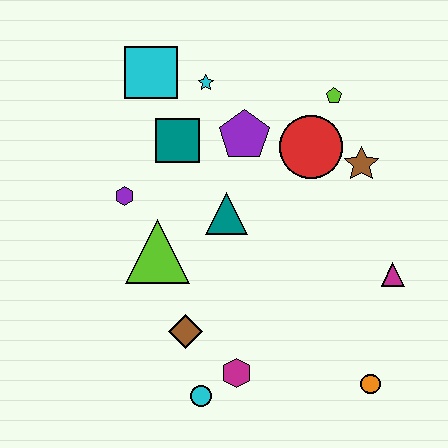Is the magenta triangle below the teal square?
Yes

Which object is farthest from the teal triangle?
The orange circle is farthest from the teal triangle.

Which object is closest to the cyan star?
The cyan square is closest to the cyan star.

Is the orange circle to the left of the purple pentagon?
No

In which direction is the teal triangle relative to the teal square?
The teal triangle is below the teal square.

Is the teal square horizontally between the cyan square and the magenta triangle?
Yes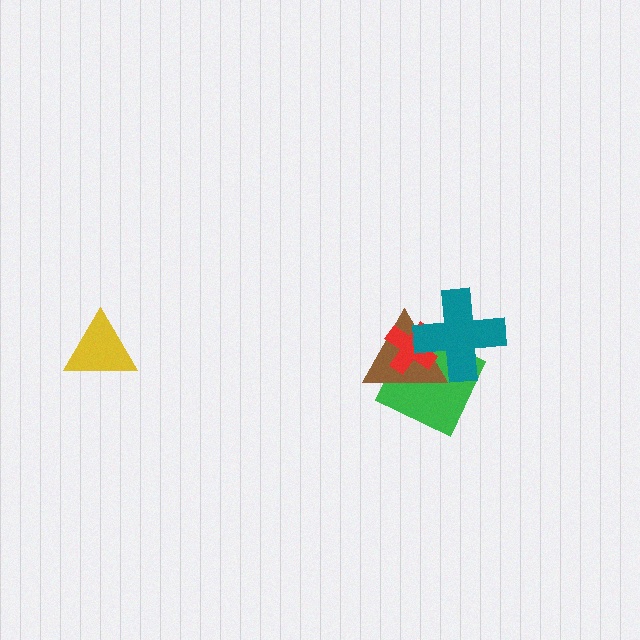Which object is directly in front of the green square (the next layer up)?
The brown triangle is directly in front of the green square.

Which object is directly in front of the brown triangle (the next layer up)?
The red cross is directly in front of the brown triangle.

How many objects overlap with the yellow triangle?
0 objects overlap with the yellow triangle.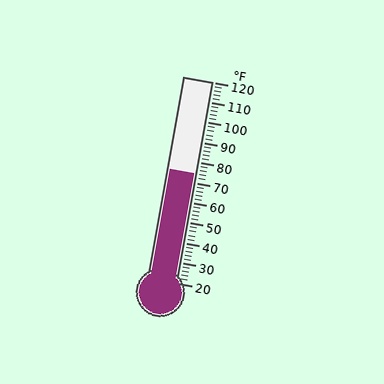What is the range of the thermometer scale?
The thermometer scale ranges from 20°F to 120°F.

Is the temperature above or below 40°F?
The temperature is above 40°F.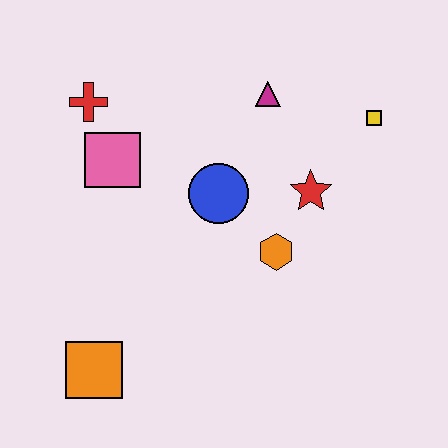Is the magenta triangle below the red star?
No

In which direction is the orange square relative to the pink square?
The orange square is below the pink square.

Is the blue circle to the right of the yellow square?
No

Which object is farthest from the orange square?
The yellow square is farthest from the orange square.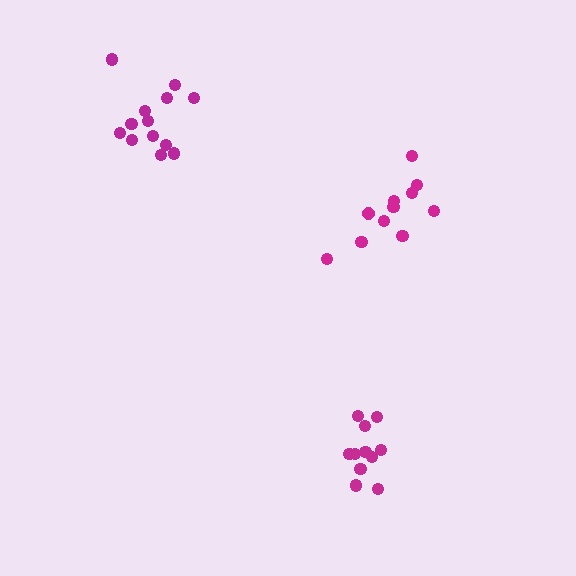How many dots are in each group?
Group 1: 11 dots, Group 2: 11 dots, Group 3: 13 dots (35 total).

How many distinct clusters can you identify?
There are 3 distinct clusters.